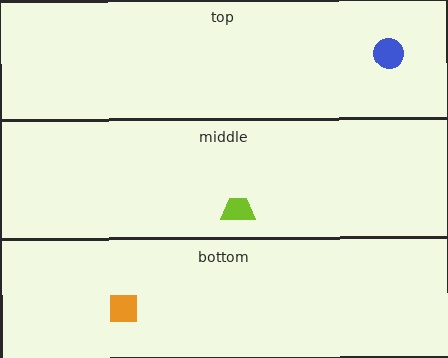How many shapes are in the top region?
1.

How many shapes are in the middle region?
1.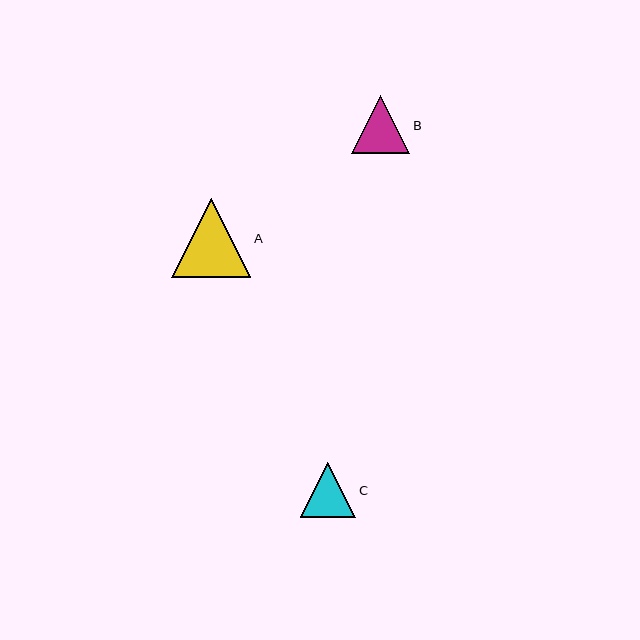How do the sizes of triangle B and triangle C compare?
Triangle B and triangle C are approximately the same size.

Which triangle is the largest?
Triangle A is the largest with a size of approximately 79 pixels.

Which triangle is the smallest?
Triangle C is the smallest with a size of approximately 55 pixels.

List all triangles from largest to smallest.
From largest to smallest: A, B, C.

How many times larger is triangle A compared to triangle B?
Triangle A is approximately 1.4 times the size of triangle B.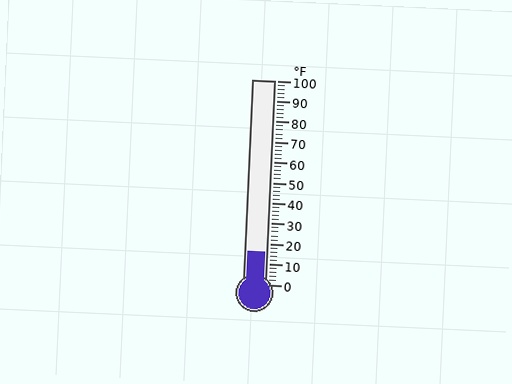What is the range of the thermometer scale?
The thermometer scale ranges from 0°F to 100°F.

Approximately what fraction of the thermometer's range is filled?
The thermometer is filled to approximately 15% of its range.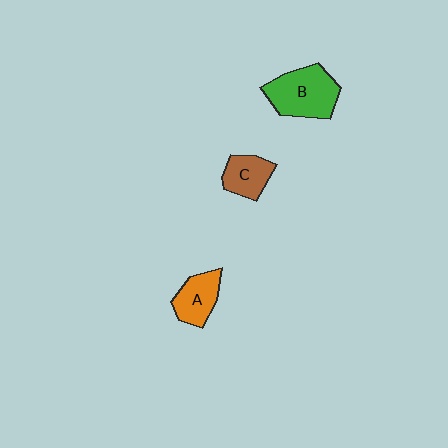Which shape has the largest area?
Shape B (green).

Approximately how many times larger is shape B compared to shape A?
Approximately 1.6 times.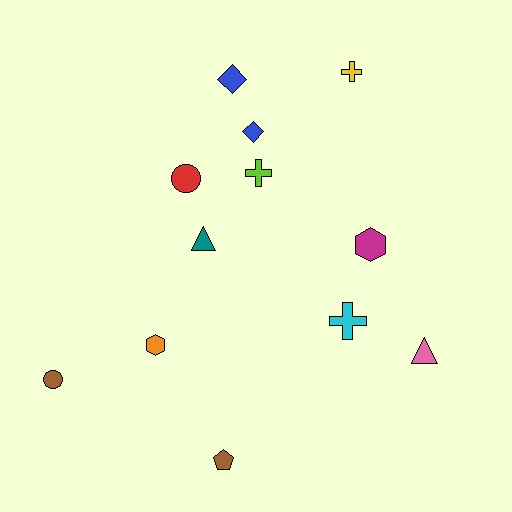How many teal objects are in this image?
There is 1 teal object.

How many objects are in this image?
There are 12 objects.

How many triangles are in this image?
There are 2 triangles.